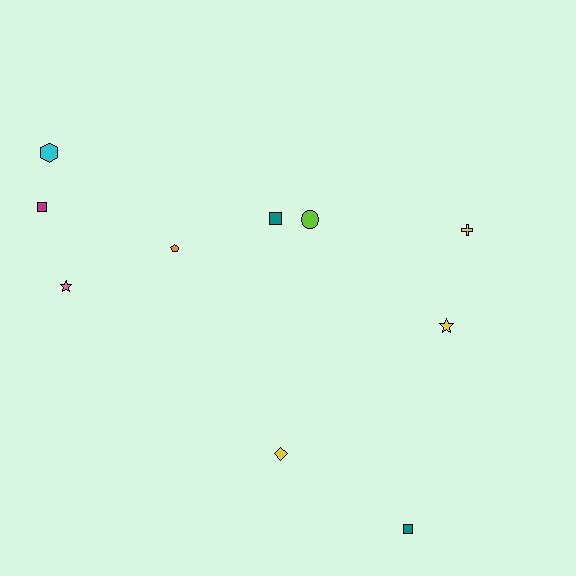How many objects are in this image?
There are 10 objects.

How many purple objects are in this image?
There are no purple objects.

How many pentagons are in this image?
There is 1 pentagon.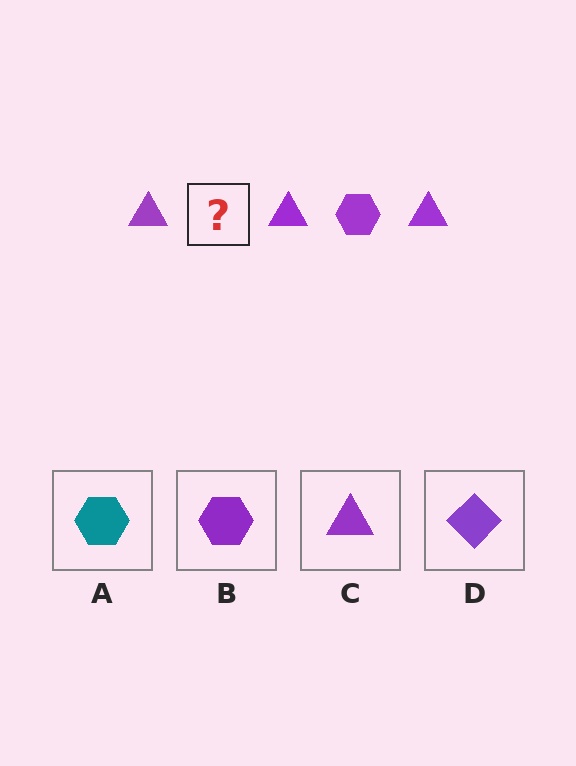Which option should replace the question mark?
Option B.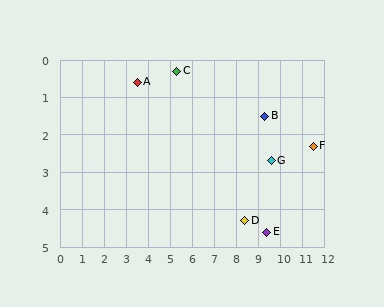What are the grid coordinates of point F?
Point F is at approximately (11.5, 2.3).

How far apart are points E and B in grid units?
Points E and B are about 3.1 grid units apart.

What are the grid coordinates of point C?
Point C is at approximately (5.3, 0.3).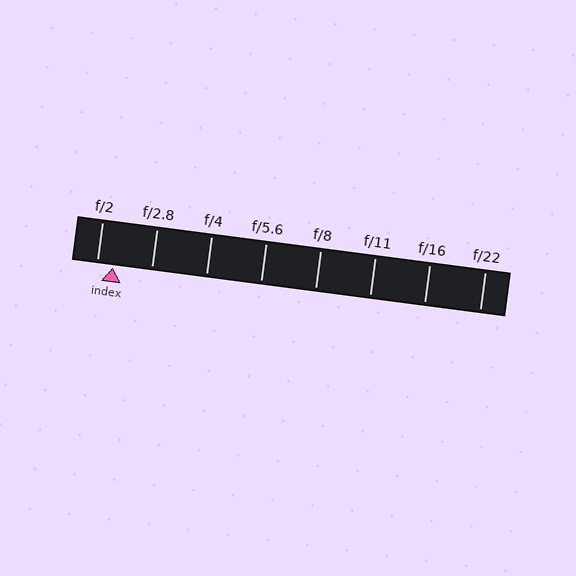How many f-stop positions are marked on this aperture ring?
There are 8 f-stop positions marked.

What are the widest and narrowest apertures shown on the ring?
The widest aperture shown is f/2 and the narrowest is f/22.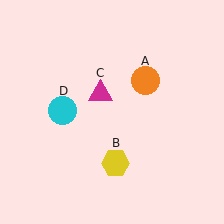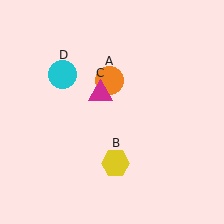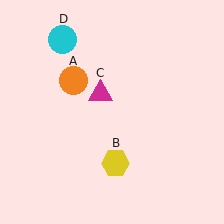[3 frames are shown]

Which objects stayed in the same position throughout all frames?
Yellow hexagon (object B) and magenta triangle (object C) remained stationary.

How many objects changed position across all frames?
2 objects changed position: orange circle (object A), cyan circle (object D).